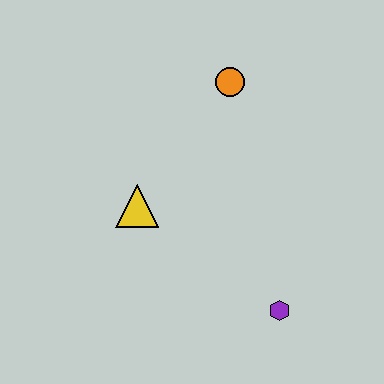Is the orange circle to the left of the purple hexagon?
Yes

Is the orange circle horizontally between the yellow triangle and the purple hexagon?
Yes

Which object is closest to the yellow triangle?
The orange circle is closest to the yellow triangle.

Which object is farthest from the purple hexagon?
The orange circle is farthest from the purple hexagon.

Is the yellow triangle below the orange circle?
Yes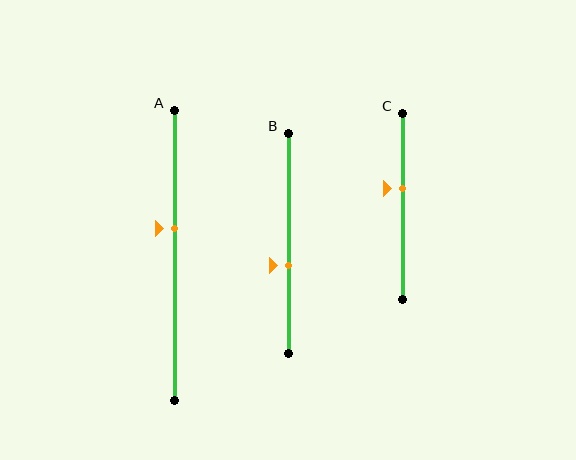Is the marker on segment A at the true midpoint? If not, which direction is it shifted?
No, the marker on segment A is shifted upward by about 9% of the segment length.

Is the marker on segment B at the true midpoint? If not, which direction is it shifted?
No, the marker on segment B is shifted downward by about 10% of the segment length.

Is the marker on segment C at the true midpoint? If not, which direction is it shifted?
No, the marker on segment C is shifted upward by about 10% of the segment length.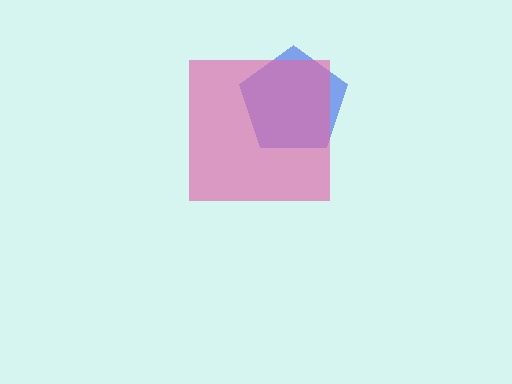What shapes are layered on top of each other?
The layered shapes are: a blue pentagon, a pink square.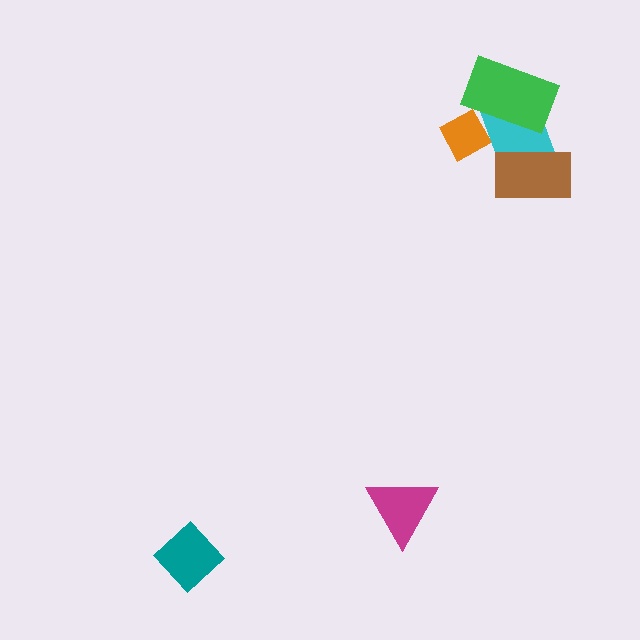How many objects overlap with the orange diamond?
2 objects overlap with the orange diamond.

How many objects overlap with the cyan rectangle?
3 objects overlap with the cyan rectangle.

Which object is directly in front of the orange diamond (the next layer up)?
The cyan rectangle is directly in front of the orange diamond.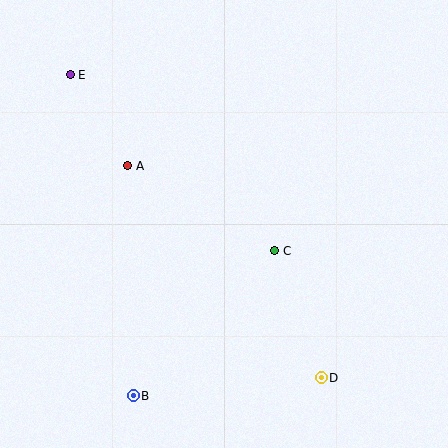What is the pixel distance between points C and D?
The distance between C and D is 135 pixels.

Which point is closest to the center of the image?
Point C at (275, 251) is closest to the center.